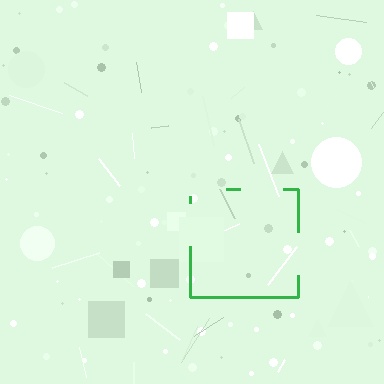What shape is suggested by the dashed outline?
The dashed outline suggests a square.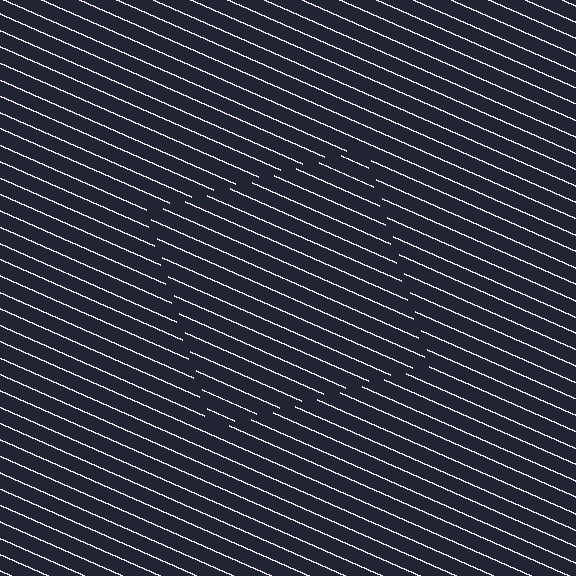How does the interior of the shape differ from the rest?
The interior of the shape contains the same grating, shifted by half a period — the contour is defined by the phase discontinuity where line-ends from the inner and outer gratings abut.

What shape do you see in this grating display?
An illusory square. The interior of the shape contains the same grating, shifted by half a period — the contour is defined by the phase discontinuity where line-ends from the inner and outer gratings abut.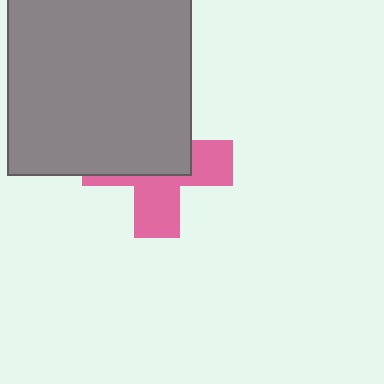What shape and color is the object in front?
The object in front is a gray square.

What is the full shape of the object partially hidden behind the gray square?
The partially hidden object is a pink cross.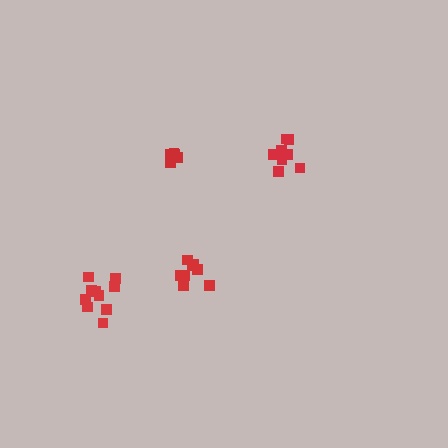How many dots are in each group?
Group 1: 8 dots, Group 2: 5 dots, Group 3: 8 dots, Group 4: 10 dots (31 total).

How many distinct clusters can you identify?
There are 4 distinct clusters.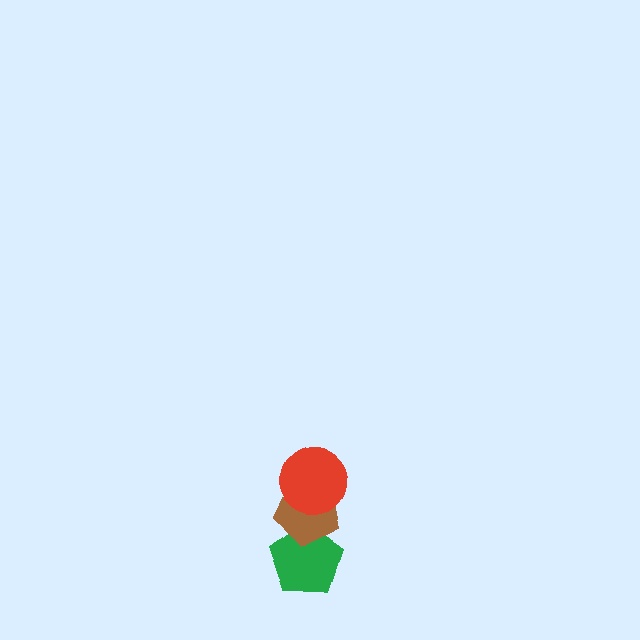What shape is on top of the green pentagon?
The brown pentagon is on top of the green pentagon.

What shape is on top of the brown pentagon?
The red circle is on top of the brown pentagon.